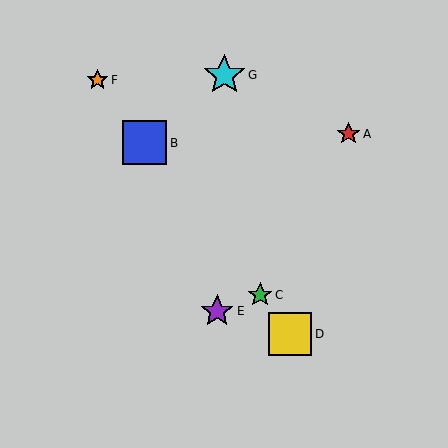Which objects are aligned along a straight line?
Objects B, C, D, F are aligned along a straight line.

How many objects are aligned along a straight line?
4 objects (B, C, D, F) are aligned along a straight line.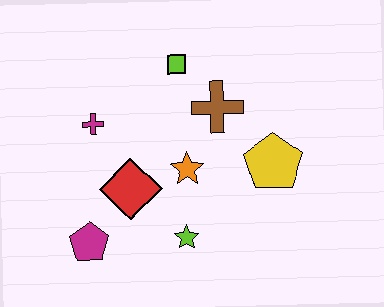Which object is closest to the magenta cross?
The red diamond is closest to the magenta cross.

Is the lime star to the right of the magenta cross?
Yes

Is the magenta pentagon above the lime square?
No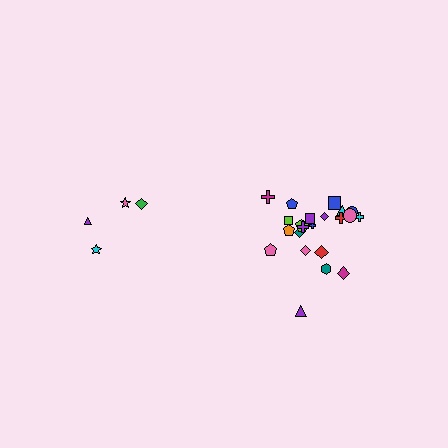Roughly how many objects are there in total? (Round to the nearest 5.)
Roughly 25 objects in total.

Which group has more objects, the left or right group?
The right group.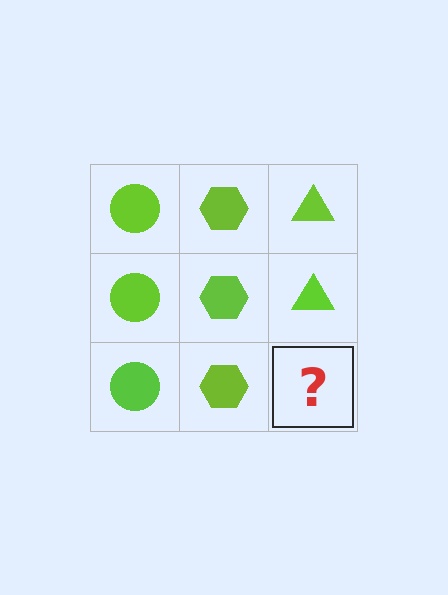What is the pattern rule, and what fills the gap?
The rule is that each column has a consistent shape. The gap should be filled with a lime triangle.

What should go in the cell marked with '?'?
The missing cell should contain a lime triangle.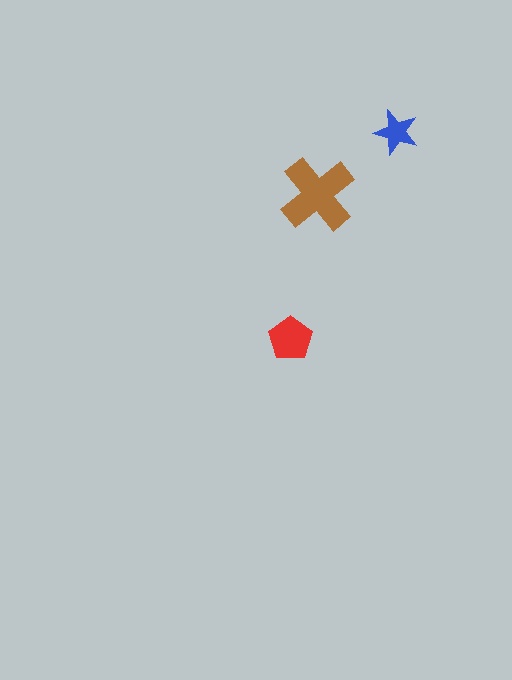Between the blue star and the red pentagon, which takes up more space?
The red pentagon.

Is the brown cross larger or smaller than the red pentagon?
Larger.